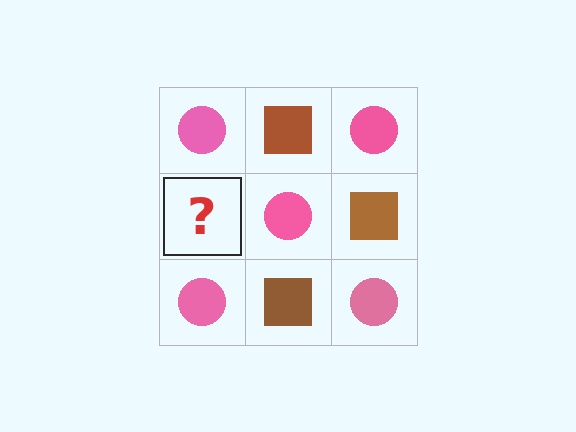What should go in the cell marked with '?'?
The missing cell should contain a brown square.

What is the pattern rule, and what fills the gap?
The rule is that it alternates pink circle and brown square in a checkerboard pattern. The gap should be filled with a brown square.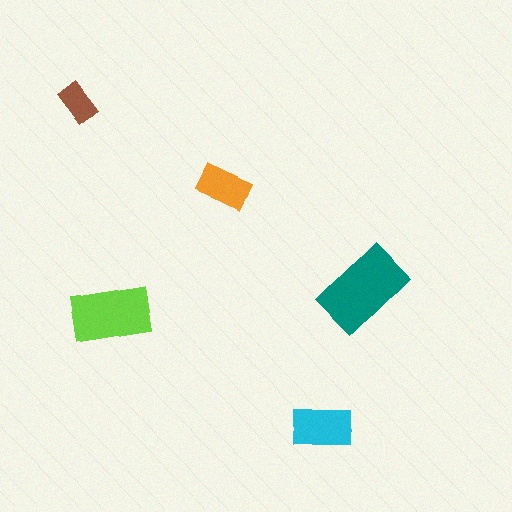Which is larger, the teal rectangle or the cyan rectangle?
The teal one.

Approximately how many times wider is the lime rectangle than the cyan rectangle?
About 1.5 times wider.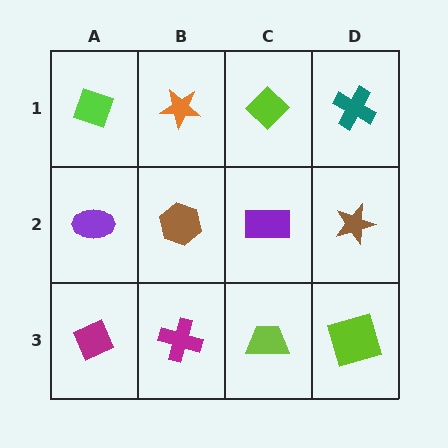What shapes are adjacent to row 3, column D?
A brown star (row 2, column D), a lime trapezoid (row 3, column C).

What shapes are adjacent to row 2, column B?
An orange star (row 1, column B), a magenta cross (row 3, column B), a purple ellipse (row 2, column A), a purple rectangle (row 2, column C).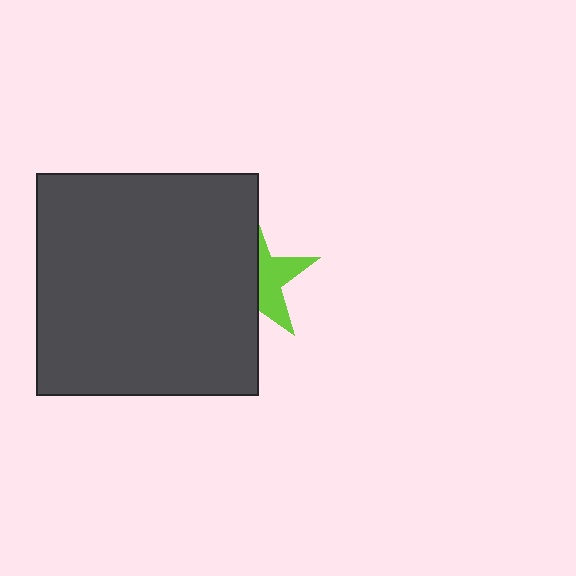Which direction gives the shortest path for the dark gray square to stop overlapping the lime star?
Moving left gives the shortest separation.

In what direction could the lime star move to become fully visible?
The lime star could move right. That would shift it out from behind the dark gray square entirely.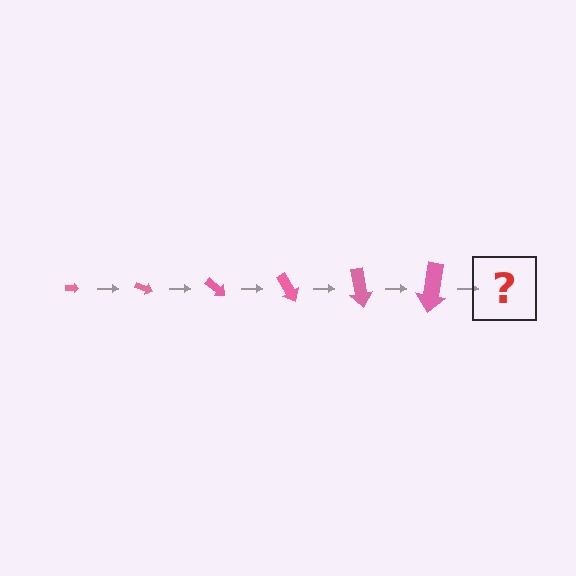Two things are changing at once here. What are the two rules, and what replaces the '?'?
The two rules are that the arrow grows larger each step and it rotates 20 degrees each step. The '?' should be an arrow, larger than the previous one and rotated 120 degrees from the start.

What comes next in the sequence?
The next element should be an arrow, larger than the previous one and rotated 120 degrees from the start.